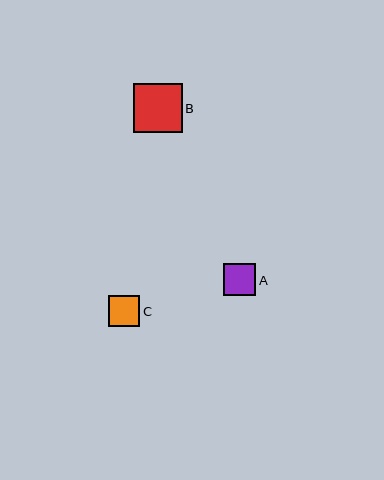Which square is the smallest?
Square C is the smallest with a size of approximately 31 pixels.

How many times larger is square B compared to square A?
Square B is approximately 1.5 times the size of square A.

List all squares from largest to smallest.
From largest to smallest: B, A, C.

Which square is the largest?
Square B is the largest with a size of approximately 49 pixels.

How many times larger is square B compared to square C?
Square B is approximately 1.6 times the size of square C.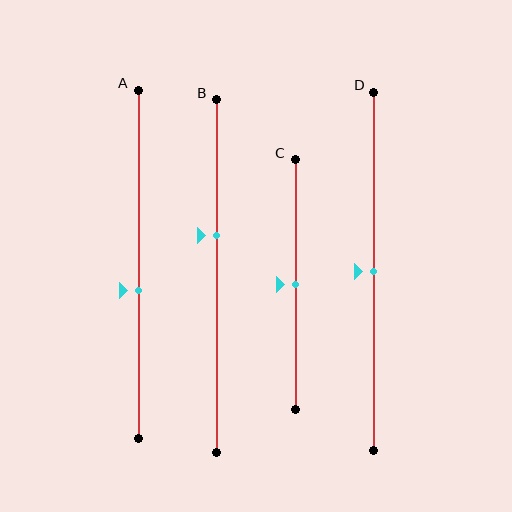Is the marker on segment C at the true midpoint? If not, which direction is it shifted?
Yes, the marker on segment C is at the true midpoint.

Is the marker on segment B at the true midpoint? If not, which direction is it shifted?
No, the marker on segment B is shifted upward by about 12% of the segment length.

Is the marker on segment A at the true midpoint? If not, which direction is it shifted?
No, the marker on segment A is shifted downward by about 7% of the segment length.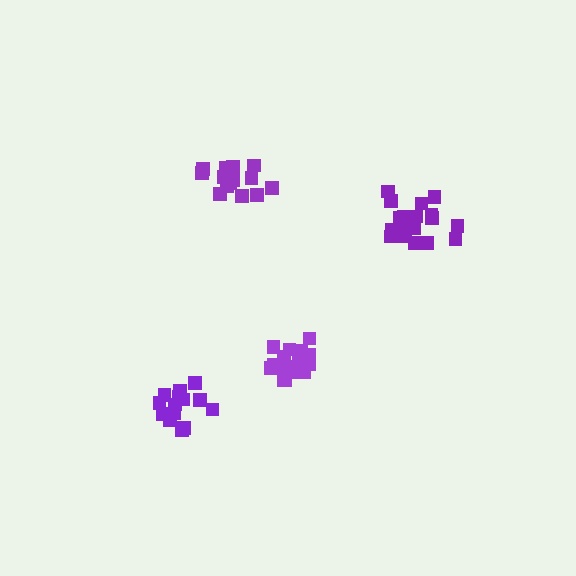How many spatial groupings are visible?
There are 4 spatial groupings.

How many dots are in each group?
Group 1: 15 dots, Group 2: 14 dots, Group 3: 19 dots, Group 4: 19 dots (67 total).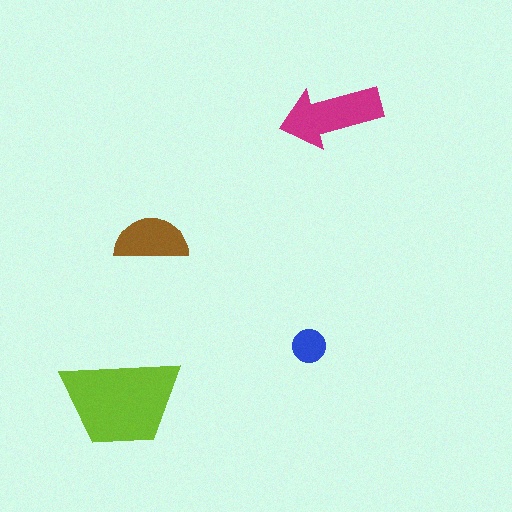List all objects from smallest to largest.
The blue circle, the brown semicircle, the magenta arrow, the lime trapezoid.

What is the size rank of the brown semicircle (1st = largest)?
3rd.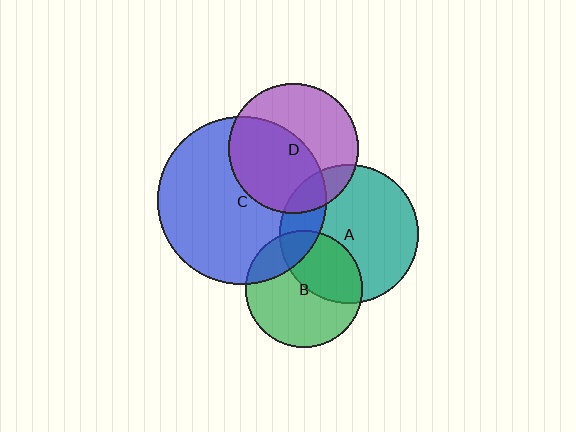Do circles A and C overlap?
Yes.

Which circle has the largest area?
Circle C (blue).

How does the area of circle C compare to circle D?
Approximately 1.7 times.